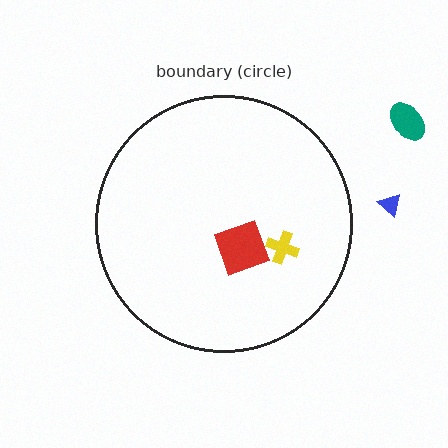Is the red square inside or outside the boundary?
Inside.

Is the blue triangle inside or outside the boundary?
Outside.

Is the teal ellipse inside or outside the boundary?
Outside.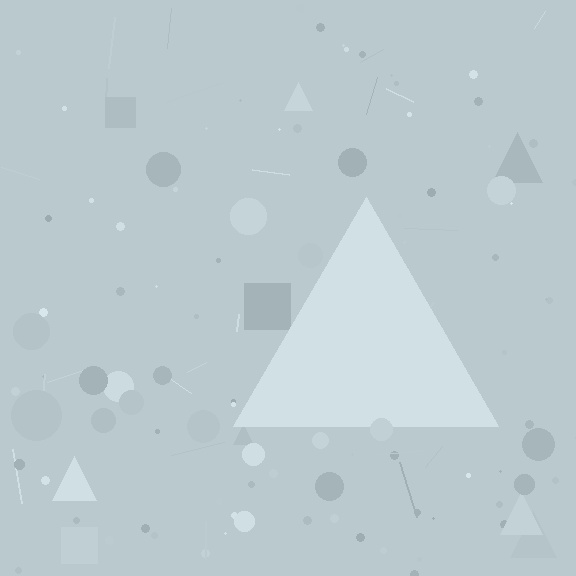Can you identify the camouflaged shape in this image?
The camouflaged shape is a triangle.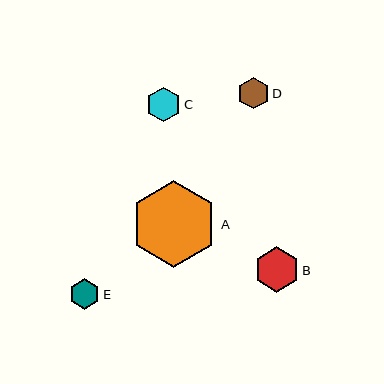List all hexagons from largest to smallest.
From largest to smallest: A, B, C, D, E.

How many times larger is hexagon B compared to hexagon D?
Hexagon B is approximately 1.4 times the size of hexagon D.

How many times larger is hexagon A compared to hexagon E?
Hexagon A is approximately 2.9 times the size of hexagon E.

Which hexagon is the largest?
Hexagon A is the largest with a size of approximately 87 pixels.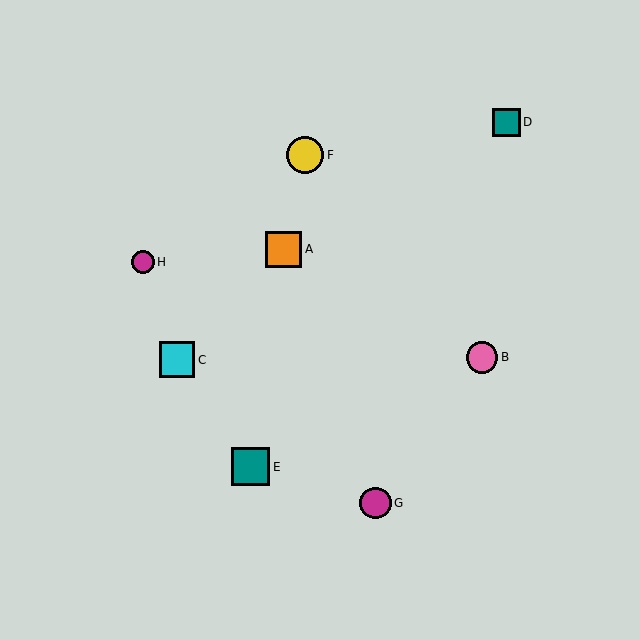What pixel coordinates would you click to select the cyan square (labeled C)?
Click at (177, 360) to select the cyan square C.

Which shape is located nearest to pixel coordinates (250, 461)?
The teal square (labeled E) at (251, 467) is nearest to that location.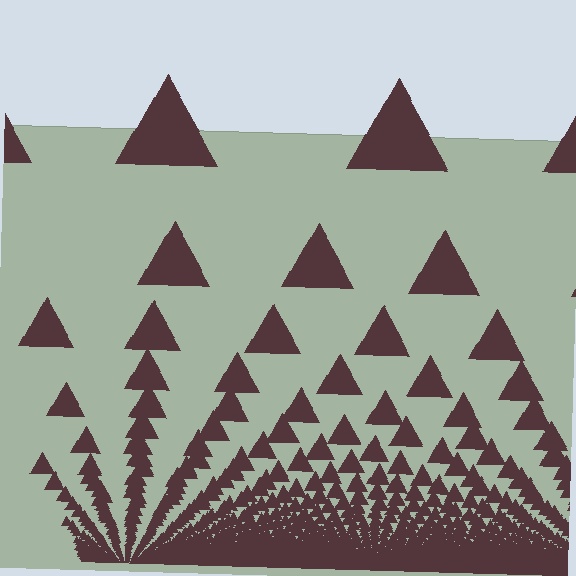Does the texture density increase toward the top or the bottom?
Density increases toward the bottom.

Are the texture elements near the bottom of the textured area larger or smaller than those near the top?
Smaller. The gradient is inverted — elements near the bottom are smaller and denser.